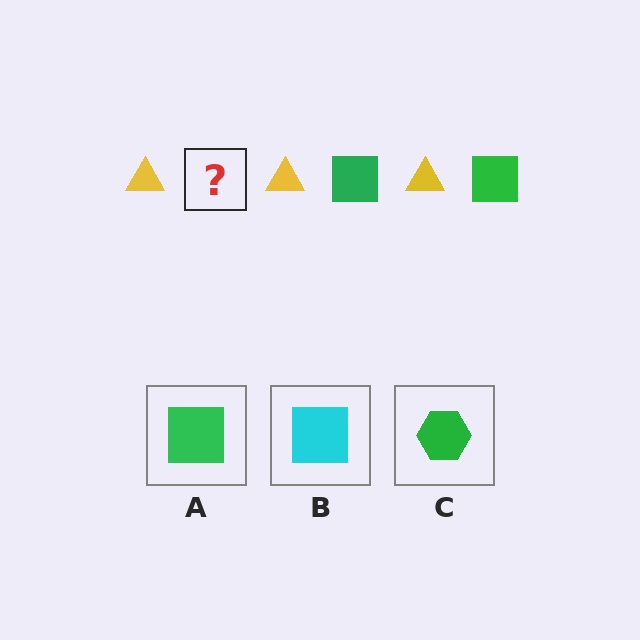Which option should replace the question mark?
Option A.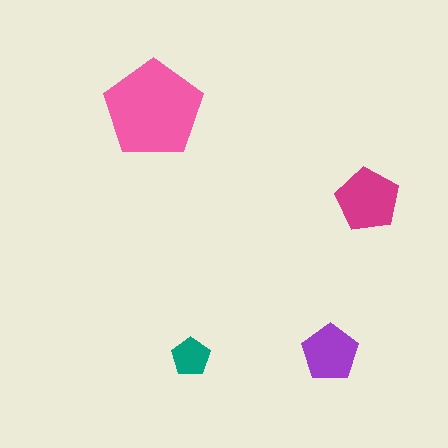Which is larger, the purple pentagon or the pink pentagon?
The pink one.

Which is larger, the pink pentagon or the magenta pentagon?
The pink one.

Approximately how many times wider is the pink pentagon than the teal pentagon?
About 2.5 times wider.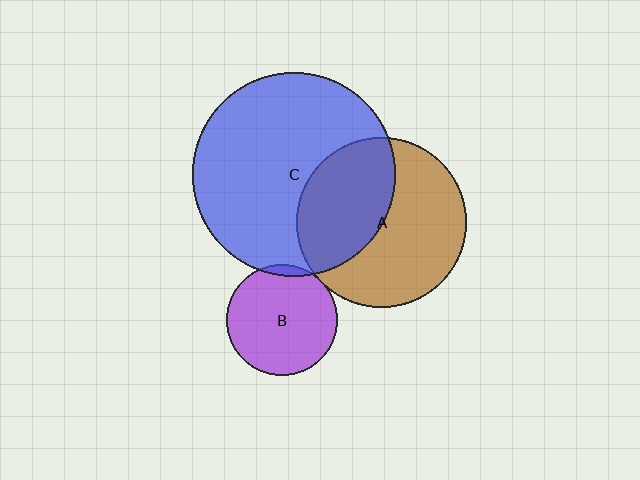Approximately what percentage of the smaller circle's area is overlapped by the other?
Approximately 5%.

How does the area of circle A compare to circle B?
Approximately 2.4 times.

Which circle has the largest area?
Circle C (blue).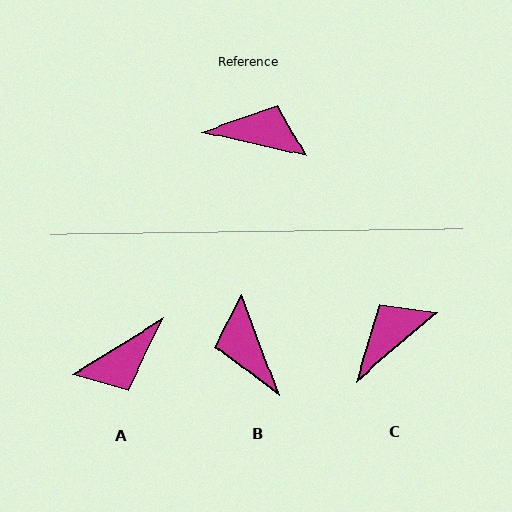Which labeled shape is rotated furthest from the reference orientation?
A, about 135 degrees away.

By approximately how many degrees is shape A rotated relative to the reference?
Approximately 135 degrees clockwise.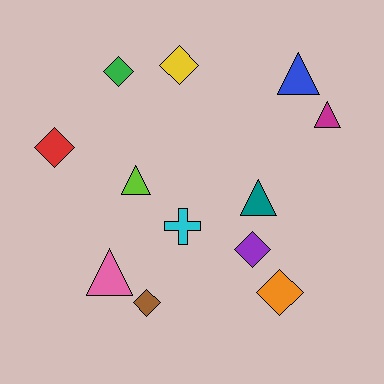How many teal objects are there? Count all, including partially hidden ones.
There is 1 teal object.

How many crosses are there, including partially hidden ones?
There is 1 cross.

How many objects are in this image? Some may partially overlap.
There are 12 objects.